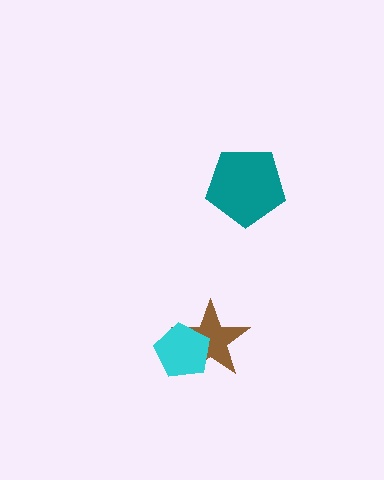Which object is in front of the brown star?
The cyan pentagon is in front of the brown star.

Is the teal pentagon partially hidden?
No, no other shape covers it.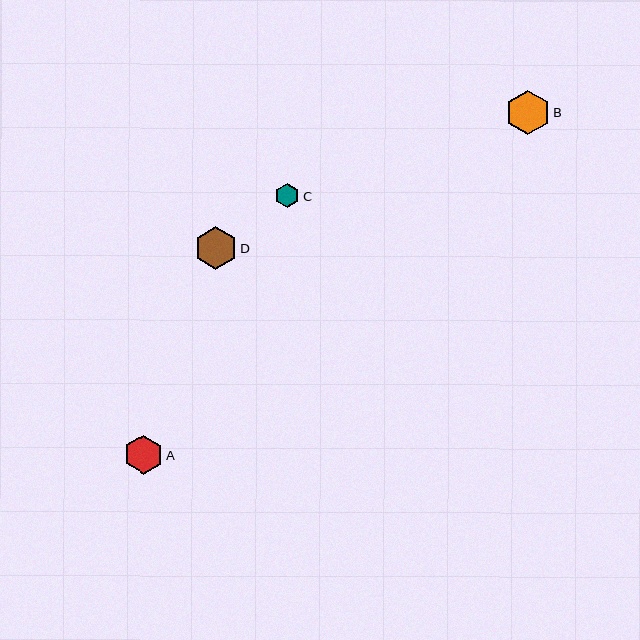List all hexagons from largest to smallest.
From largest to smallest: B, D, A, C.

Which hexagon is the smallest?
Hexagon C is the smallest with a size of approximately 24 pixels.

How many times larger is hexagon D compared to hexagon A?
Hexagon D is approximately 1.1 times the size of hexagon A.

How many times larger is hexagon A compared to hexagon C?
Hexagon A is approximately 1.6 times the size of hexagon C.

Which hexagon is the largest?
Hexagon B is the largest with a size of approximately 44 pixels.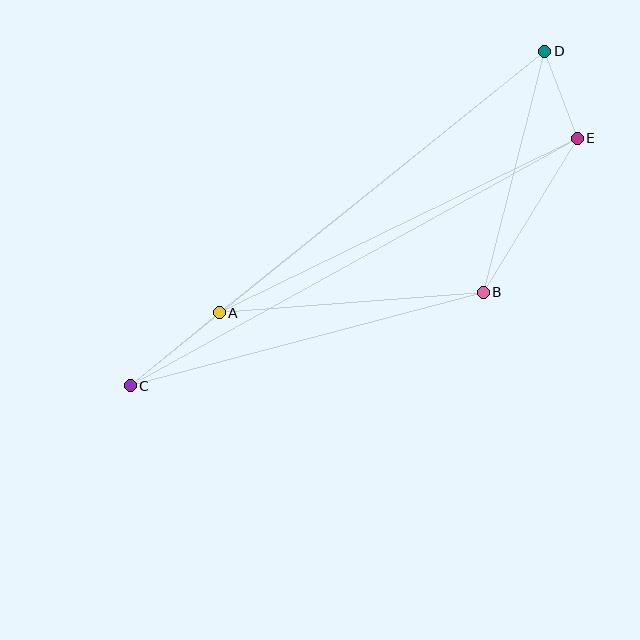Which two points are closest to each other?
Points D and E are closest to each other.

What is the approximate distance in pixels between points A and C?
The distance between A and C is approximately 115 pixels.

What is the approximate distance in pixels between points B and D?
The distance between B and D is approximately 249 pixels.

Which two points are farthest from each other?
Points C and D are farthest from each other.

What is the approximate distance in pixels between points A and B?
The distance between A and B is approximately 265 pixels.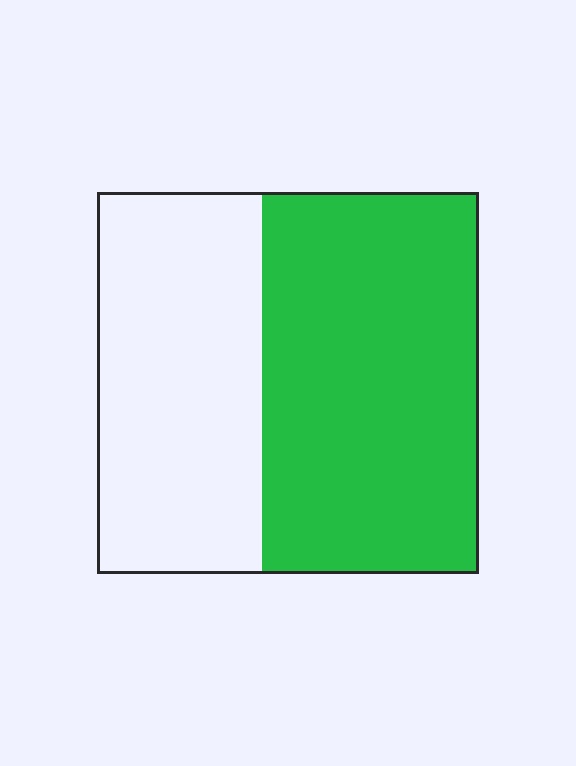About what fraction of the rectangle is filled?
About three fifths (3/5).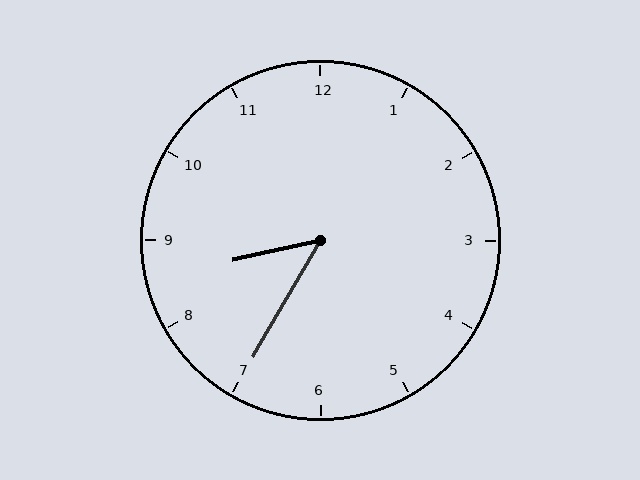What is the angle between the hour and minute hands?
Approximately 48 degrees.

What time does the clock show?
8:35.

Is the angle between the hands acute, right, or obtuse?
It is acute.